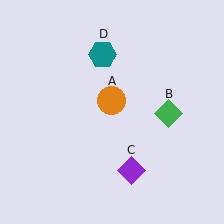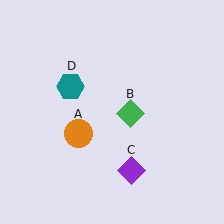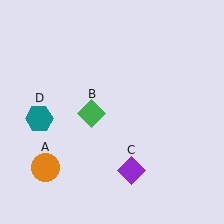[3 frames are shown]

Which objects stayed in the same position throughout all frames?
Purple diamond (object C) remained stationary.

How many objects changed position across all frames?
3 objects changed position: orange circle (object A), green diamond (object B), teal hexagon (object D).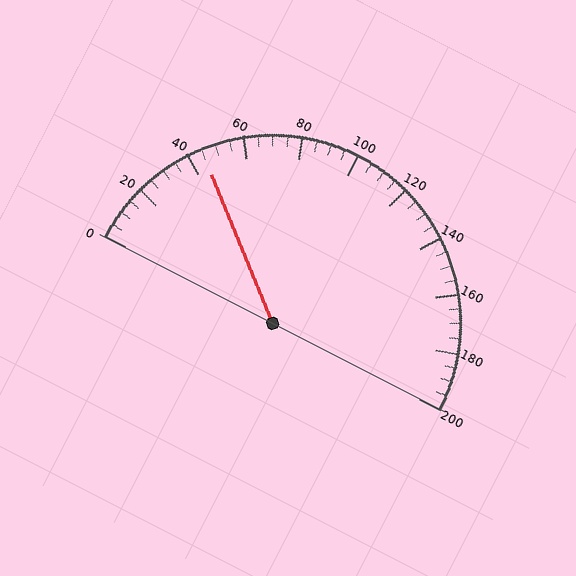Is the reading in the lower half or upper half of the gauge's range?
The reading is in the lower half of the range (0 to 200).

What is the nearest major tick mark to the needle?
The nearest major tick mark is 40.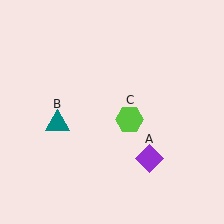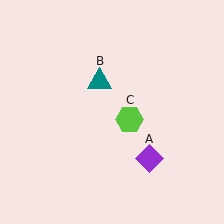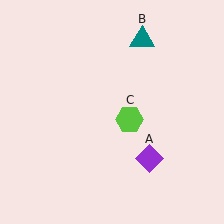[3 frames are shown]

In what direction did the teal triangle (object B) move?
The teal triangle (object B) moved up and to the right.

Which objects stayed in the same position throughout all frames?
Purple diamond (object A) and lime hexagon (object C) remained stationary.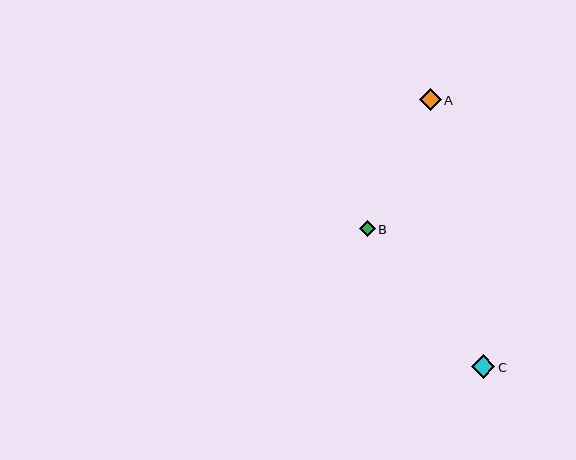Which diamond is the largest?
Diamond C is the largest with a size of approximately 23 pixels.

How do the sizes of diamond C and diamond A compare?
Diamond C and diamond A are approximately the same size.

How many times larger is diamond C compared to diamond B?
Diamond C is approximately 1.4 times the size of diamond B.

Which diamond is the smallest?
Diamond B is the smallest with a size of approximately 16 pixels.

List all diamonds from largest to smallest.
From largest to smallest: C, A, B.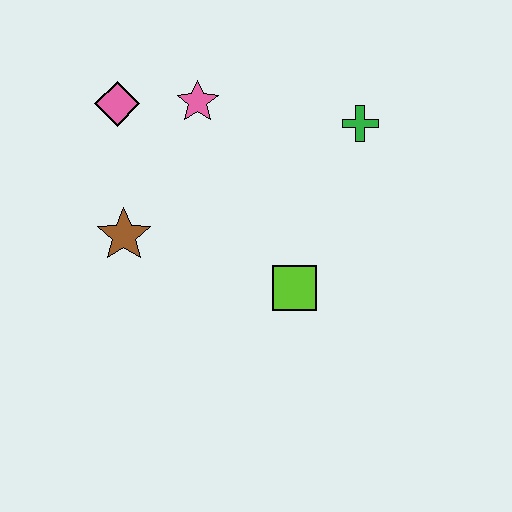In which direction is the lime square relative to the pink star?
The lime square is below the pink star.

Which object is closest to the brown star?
The pink diamond is closest to the brown star.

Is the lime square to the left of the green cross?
Yes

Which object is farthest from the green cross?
The brown star is farthest from the green cross.